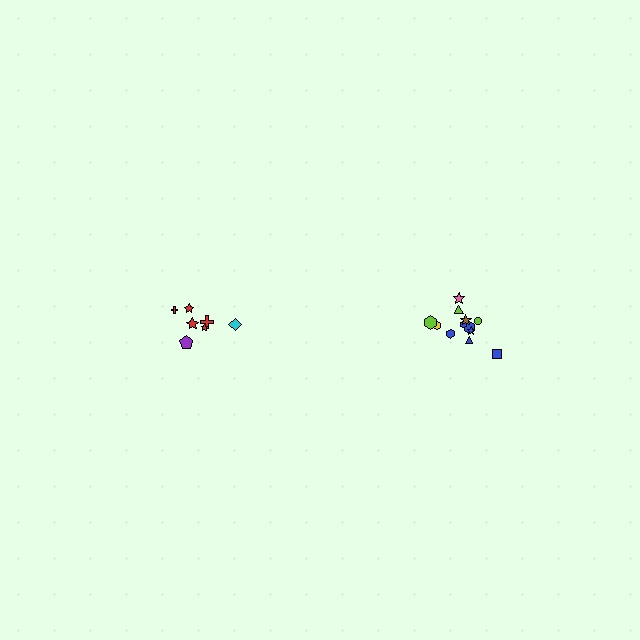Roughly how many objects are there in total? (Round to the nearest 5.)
Roughly 20 objects in total.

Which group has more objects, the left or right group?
The right group.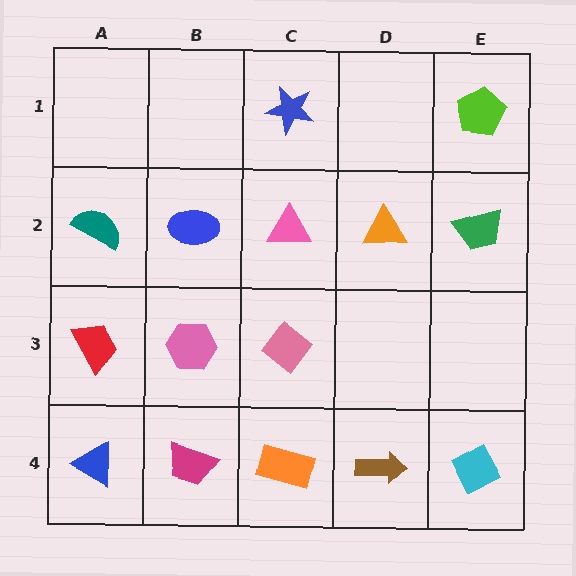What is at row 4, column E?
A cyan diamond.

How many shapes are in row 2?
5 shapes.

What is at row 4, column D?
A brown arrow.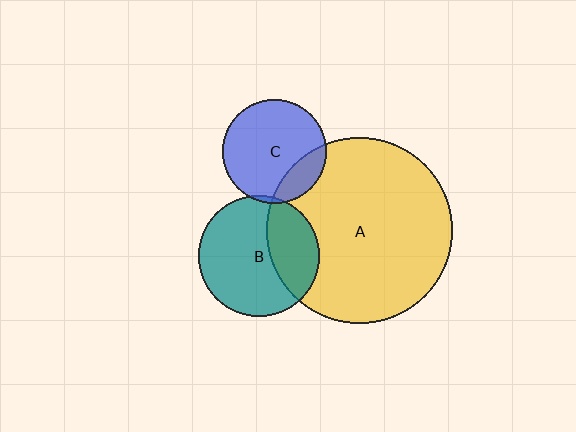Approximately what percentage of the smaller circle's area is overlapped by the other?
Approximately 20%.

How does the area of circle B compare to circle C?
Approximately 1.4 times.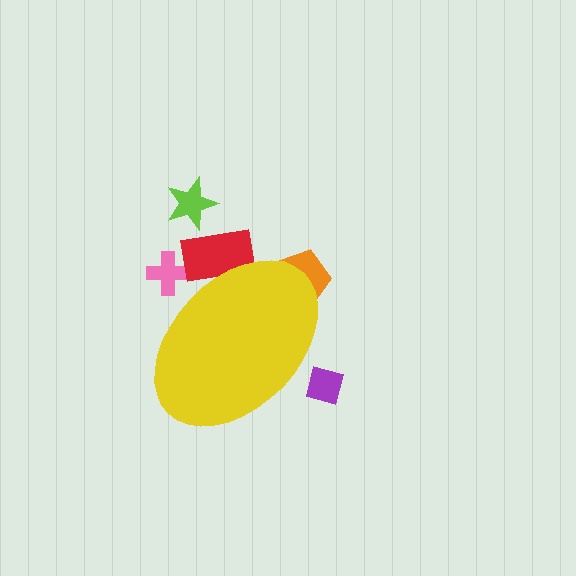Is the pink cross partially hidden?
Yes, the pink cross is partially hidden behind the yellow ellipse.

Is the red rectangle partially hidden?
Yes, the red rectangle is partially hidden behind the yellow ellipse.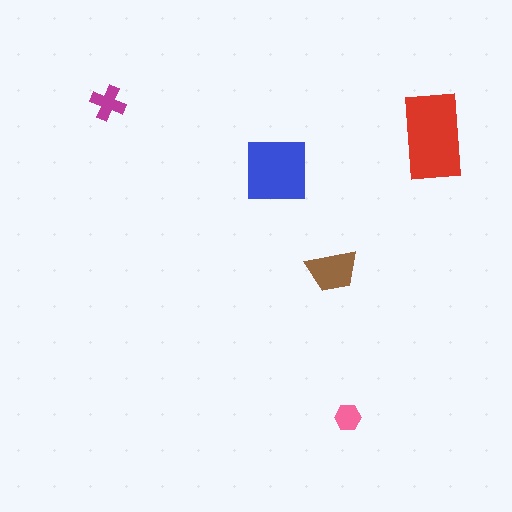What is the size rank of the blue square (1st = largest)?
2nd.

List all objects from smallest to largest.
The pink hexagon, the magenta cross, the brown trapezoid, the blue square, the red rectangle.